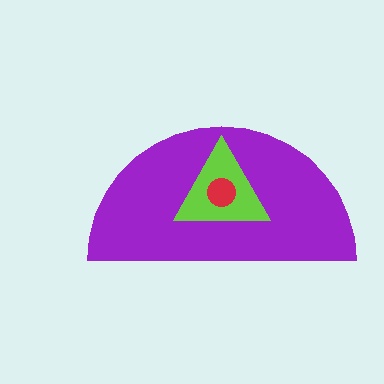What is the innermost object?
The red circle.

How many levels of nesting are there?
3.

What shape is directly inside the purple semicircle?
The lime triangle.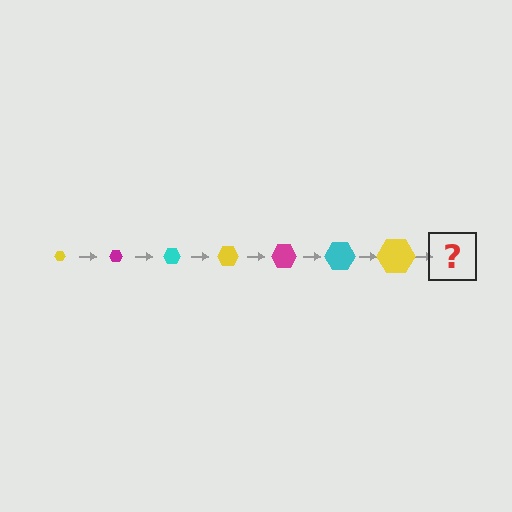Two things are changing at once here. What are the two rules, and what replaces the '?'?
The two rules are that the hexagon grows larger each step and the color cycles through yellow, magenta, and cyan. The '?' should be a magenta hexagon, larger than the previous one.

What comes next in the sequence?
The next element should be a magenta hexagon, larger than the previous one.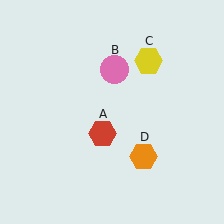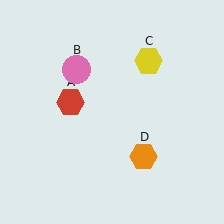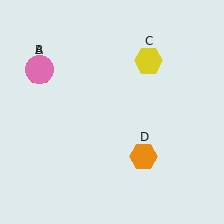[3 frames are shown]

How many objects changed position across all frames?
2 objects changed position: red hexagon (object A), pink circle (object B).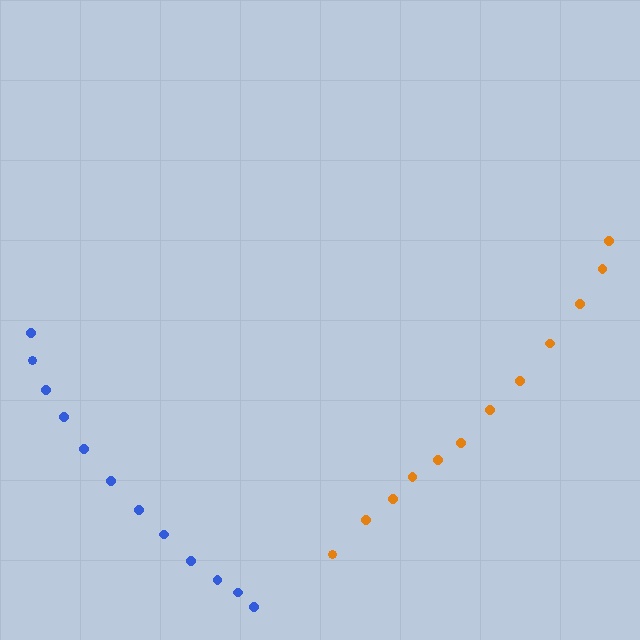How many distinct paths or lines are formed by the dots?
There are 2 distinct paths.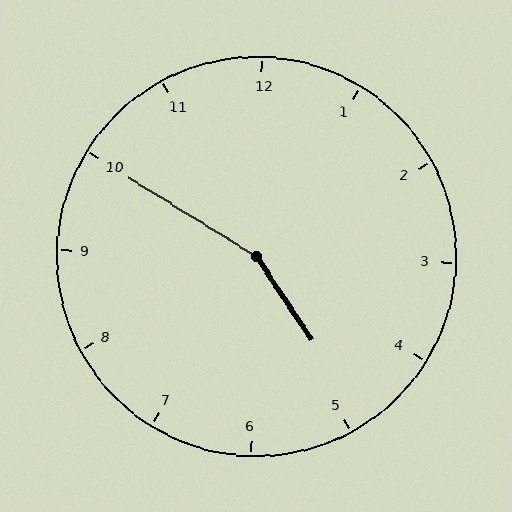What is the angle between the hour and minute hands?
Approximately 155 degrees.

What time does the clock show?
4:50.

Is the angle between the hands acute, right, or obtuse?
It is obtuse.